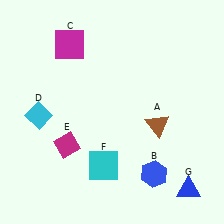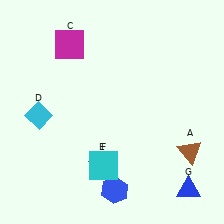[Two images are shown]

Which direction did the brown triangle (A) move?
The brown triangle (A) moved right.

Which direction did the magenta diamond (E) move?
The magenta diamond (E) moved right.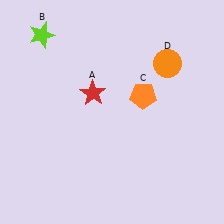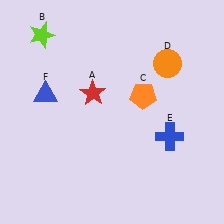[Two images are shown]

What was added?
A blue cross (E), a blue triangle (F) were added in Image 2.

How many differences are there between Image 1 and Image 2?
There are 2 differences between the two images.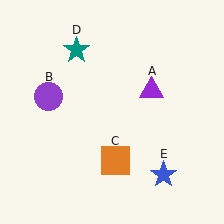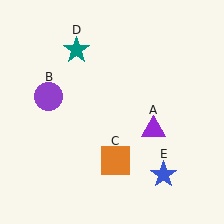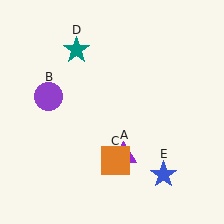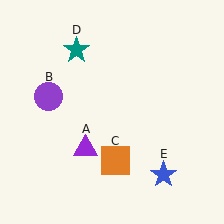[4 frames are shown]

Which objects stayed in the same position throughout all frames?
Purple circle (object B) and orange square (object C) and teal star (object D) and blue star (object E) remained stationary.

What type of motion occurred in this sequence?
The purple triangle (object A) rotated clockwise around the center of the scene.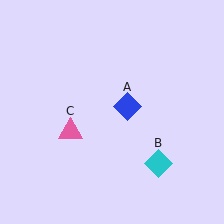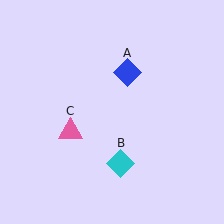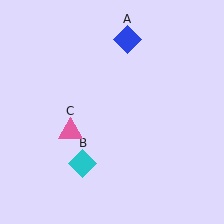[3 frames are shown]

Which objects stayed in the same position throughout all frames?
Pink triangle (object C) remained stationary.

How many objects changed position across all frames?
2 objects changed position: blue diamond (object A), cyan diamond (object B).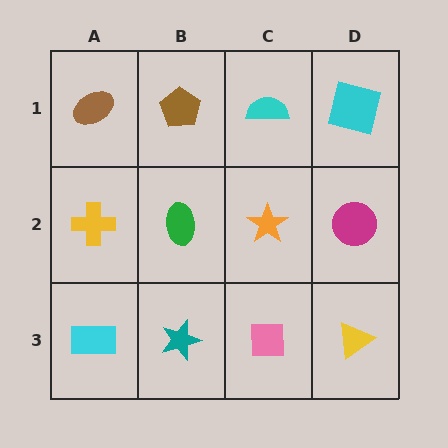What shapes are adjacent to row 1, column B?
A green ellipse (row 2, column B), a brown ellipse (row 1, column A), a cyan semicircle (row 1, column C).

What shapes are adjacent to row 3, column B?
A green ellipse (row 2, column B), a cyan rectangle (row 3, column A), a pink square (row 3, column C).